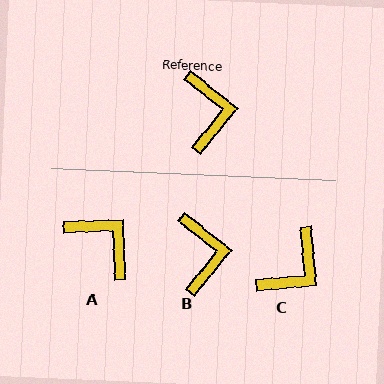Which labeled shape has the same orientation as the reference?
B.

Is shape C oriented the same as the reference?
No, it is off by about 46 degrees.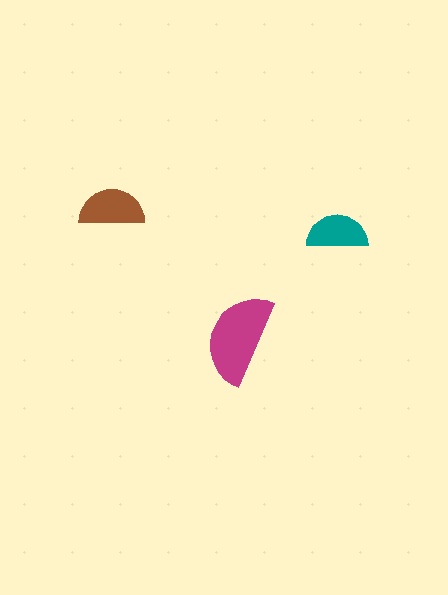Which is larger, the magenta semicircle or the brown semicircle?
The magenta one.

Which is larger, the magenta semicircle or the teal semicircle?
The magenta one.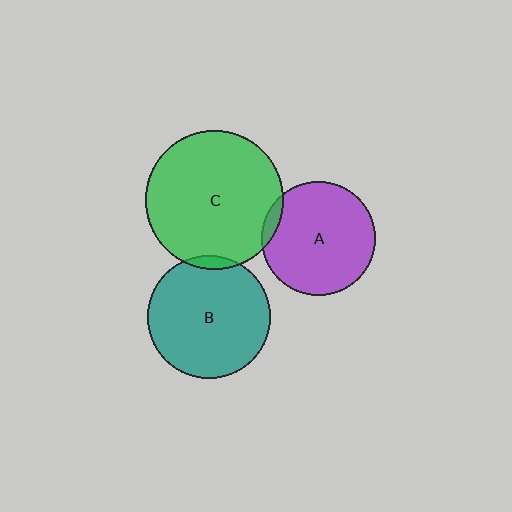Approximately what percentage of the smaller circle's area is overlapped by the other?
Approximately 5%.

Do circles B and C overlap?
Yes.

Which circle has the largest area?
Circle C (green).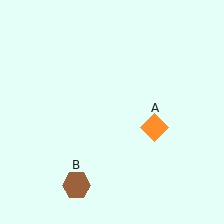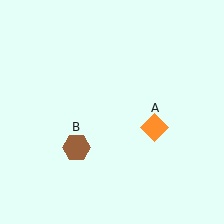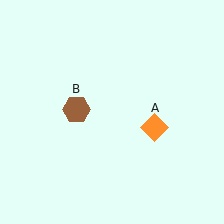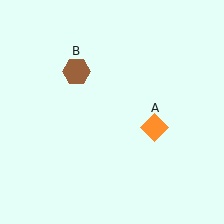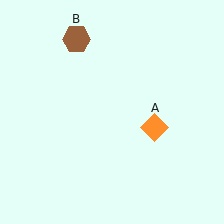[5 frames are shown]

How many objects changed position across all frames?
1 object changed position: brown hexagon (object B).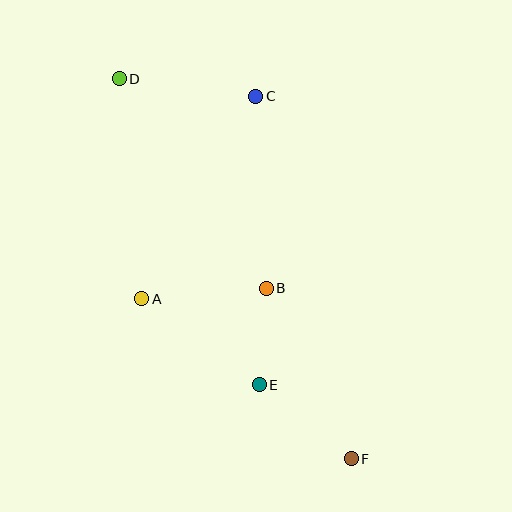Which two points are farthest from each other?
Points D and F are farthest from each other.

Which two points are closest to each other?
Points B and E are closest to each other.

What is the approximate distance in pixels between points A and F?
The distance between A and F is approximately 263 pixels.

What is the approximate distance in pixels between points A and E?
The distance between A and E is approximately 145 pixels.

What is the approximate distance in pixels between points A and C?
The distance between A and C is approximately 232 pixels.